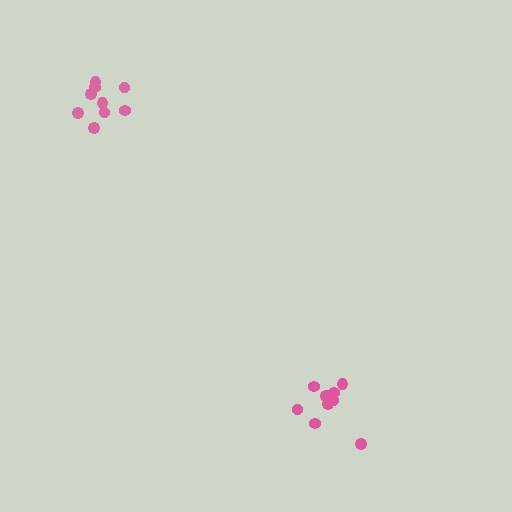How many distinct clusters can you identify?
There are 2 distinct clusters.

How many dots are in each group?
Group 1: 9 dots, Group 2: 9 dots (18 total).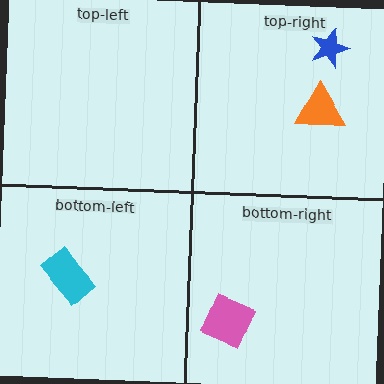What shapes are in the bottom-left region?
The cyan rectangle.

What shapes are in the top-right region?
The orange triangle, the blue star.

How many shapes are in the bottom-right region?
1.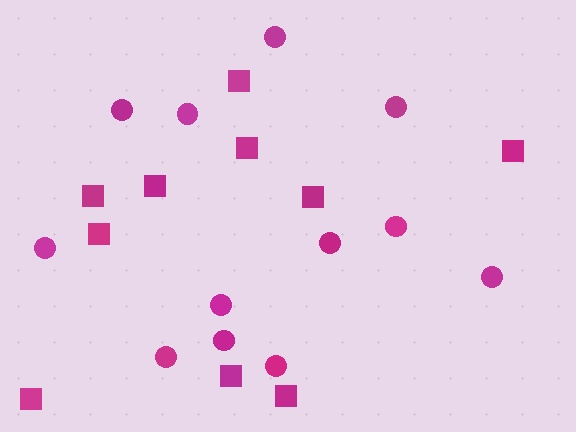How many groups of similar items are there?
There are 2 groups: one group of circles (12) and one group of squares (10).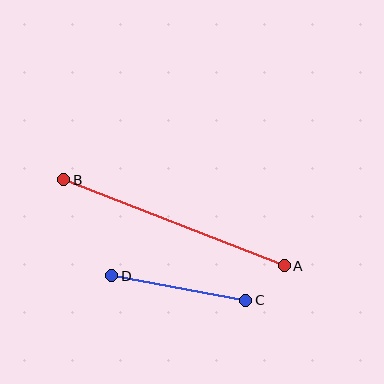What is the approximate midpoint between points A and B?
The midpoint is at approximately (174, 223) pixels.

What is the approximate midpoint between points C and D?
The midpoint is at approximately (179, 288) pixels.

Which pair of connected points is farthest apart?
Points A and B are farthest apart.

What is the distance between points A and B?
The distance is approximately 237 pixels.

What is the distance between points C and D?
The distance is approximately 136 pixels.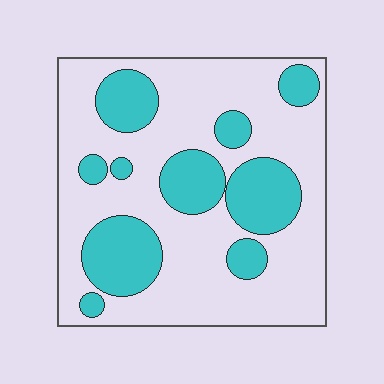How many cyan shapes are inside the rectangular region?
10.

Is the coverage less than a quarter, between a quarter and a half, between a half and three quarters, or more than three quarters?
Between a quarter and a half.